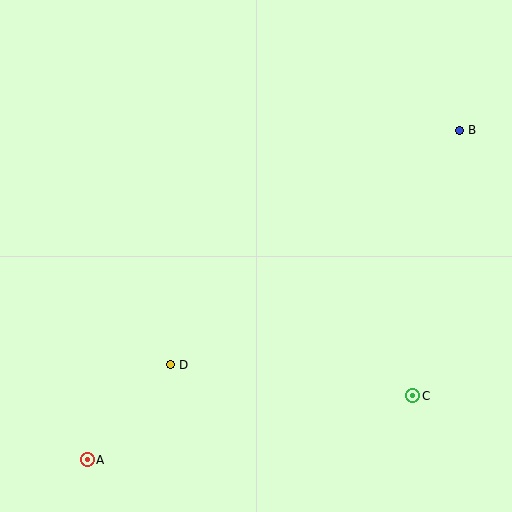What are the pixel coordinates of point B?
Point B is at (459, 130).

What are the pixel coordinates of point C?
Point C is at (413, 396).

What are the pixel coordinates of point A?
Point A is at (87, 460).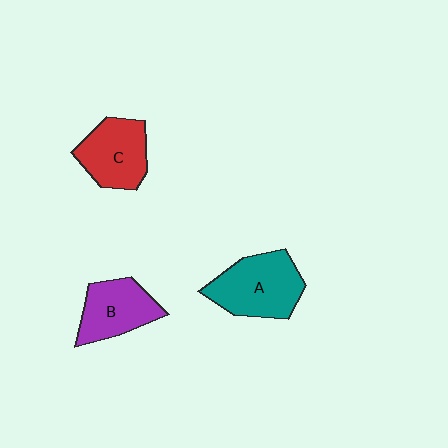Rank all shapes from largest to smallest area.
From largest to smallest: A (teal), C (red), B (purple).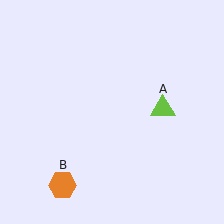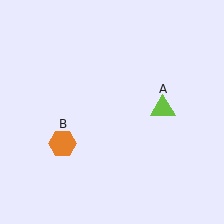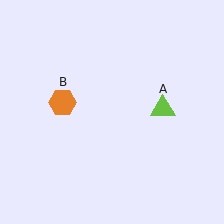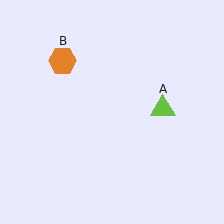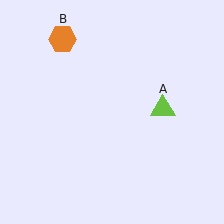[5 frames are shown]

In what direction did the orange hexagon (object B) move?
The orange hexagon (object B) moved up.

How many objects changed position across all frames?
1 object changed position: orange hexagon (object B).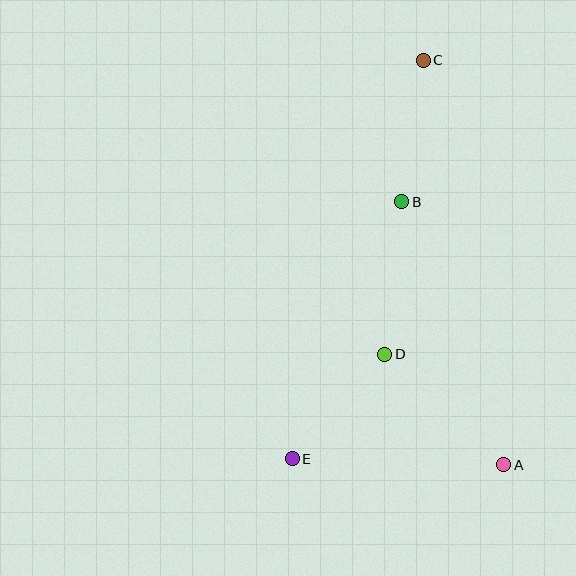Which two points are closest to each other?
Points D and E are closest to each other.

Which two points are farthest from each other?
Points C and E are farthest from each other.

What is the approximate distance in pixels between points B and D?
The distance between B and D is approximately 154 pixels.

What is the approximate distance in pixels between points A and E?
The distance between A and E is approximately 212 pixels.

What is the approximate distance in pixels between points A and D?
The distance between A and D is approximately 162 pixels.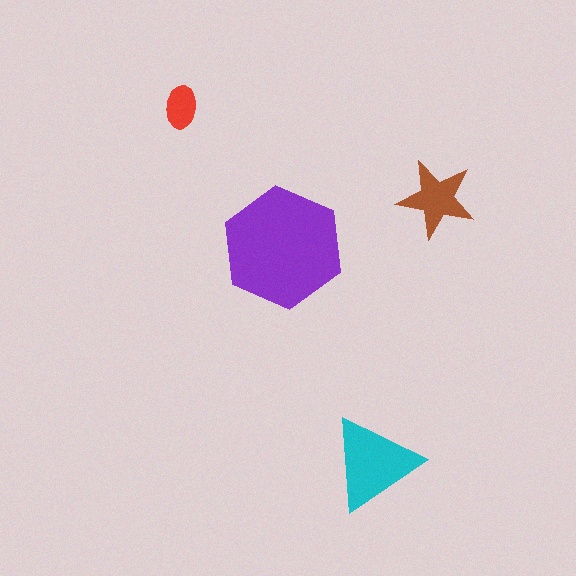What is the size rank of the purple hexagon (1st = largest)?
1st.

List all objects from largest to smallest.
The purple hexagon, the cyan triangle, the brown star, the red ellipse.